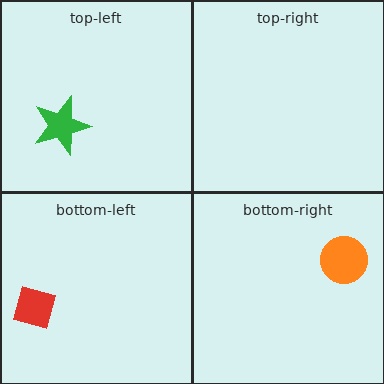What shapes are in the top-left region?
The green star.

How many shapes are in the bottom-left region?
1.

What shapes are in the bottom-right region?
The orange circle.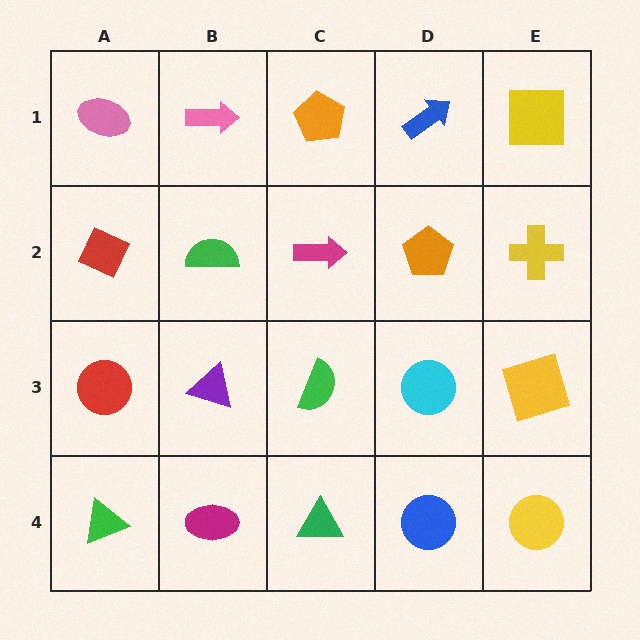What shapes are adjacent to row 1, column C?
A magenta arrow (row 2, column C), a pink arrow (row 1, column B), a blue arrow (row 1, column D).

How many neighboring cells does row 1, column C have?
3.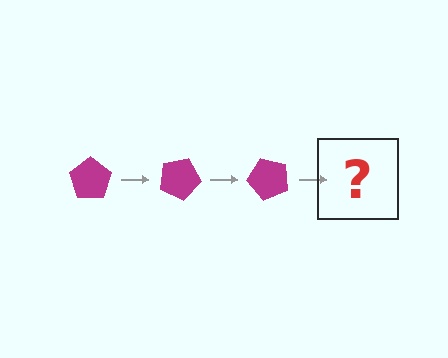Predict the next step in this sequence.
The next step is a magenta pentagon rotated 75 degrees.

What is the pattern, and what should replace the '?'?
The pattern is that the pentagon rotates 25 degrees each step. The '?' should be a magenta pentagon rotated 75 degrees.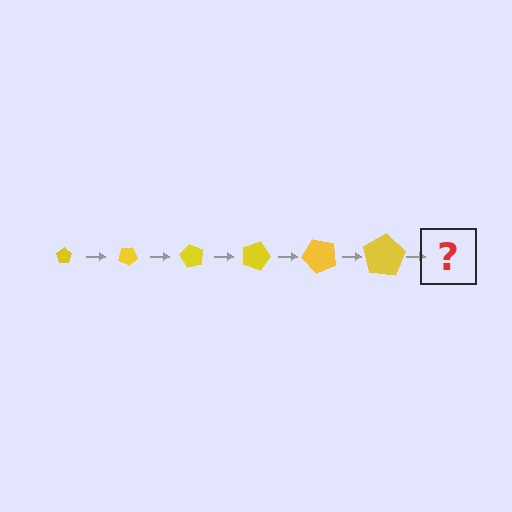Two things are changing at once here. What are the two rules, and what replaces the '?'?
The two rules are that the pentagon grows larger each step and it rotates 30 degrees each step. The '?' should be a pentagon, larger than the previous one and rotated 180 degrees from the start.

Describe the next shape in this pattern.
It should be a pentagon, larger than the previous one and rotated 180 degrees from the start.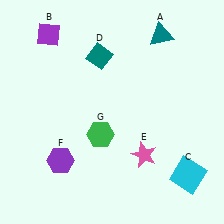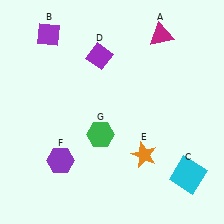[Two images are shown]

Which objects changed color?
A changed from teal to magenta. D changed from teal to purple. E changed from pink to orange.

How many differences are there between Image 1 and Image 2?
There are 3 differences between the two images.